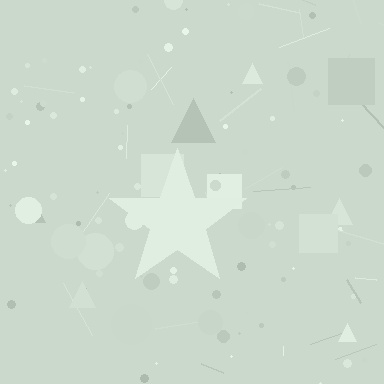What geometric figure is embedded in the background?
A star is embedded in the background.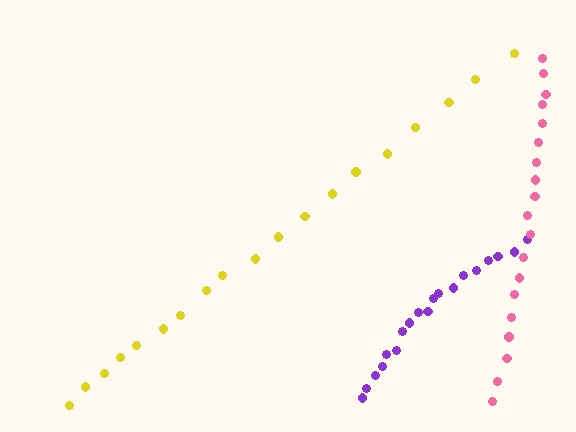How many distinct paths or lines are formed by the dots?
There are 3 distinct paths.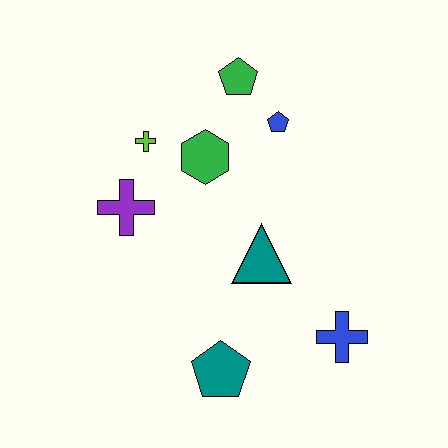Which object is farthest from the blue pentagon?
The teal pentagon is farthest from the blue pentagon.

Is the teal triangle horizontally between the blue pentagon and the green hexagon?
Yes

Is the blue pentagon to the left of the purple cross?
No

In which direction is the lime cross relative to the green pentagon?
The lime cross is to the left of the green pentagon.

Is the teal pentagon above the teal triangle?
No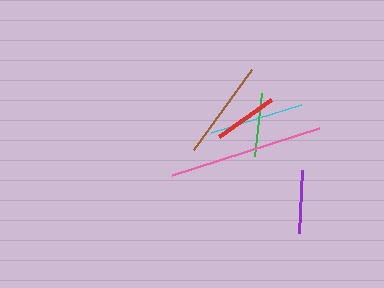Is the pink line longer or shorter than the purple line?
The pink line is longer than the purple line.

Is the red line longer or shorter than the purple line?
The red line is longer than the purple line.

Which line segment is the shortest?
The purple line is the shortest at approximately 63 pixels.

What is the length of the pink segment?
The pink segment is approximately 154 pixels long.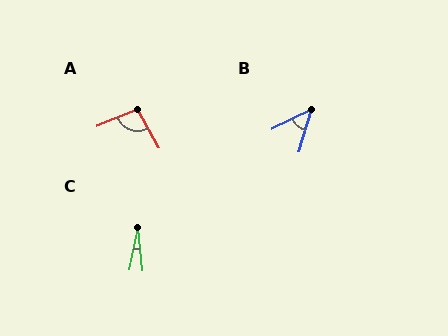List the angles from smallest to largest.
C (17°), B (47°), A (97°).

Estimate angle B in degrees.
Approximately 47 degrees.